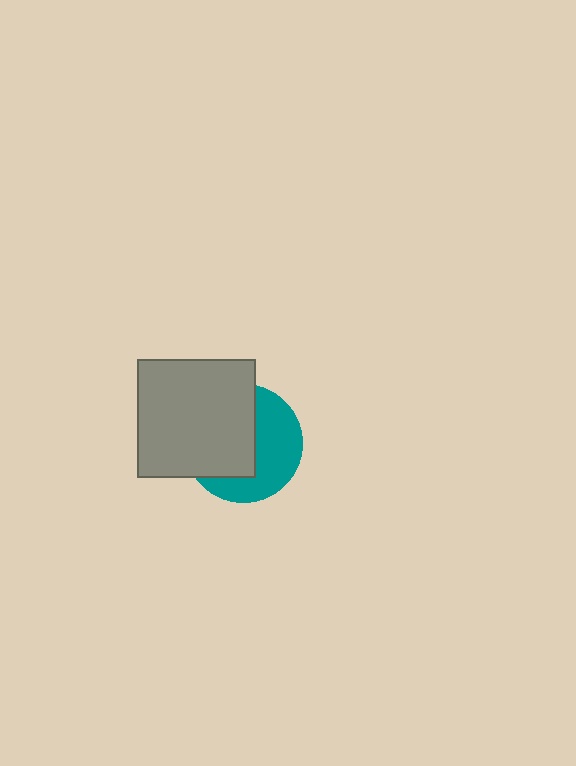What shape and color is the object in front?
The object in front is a gray square.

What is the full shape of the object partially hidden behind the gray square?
The partially hidden object is a teal circle.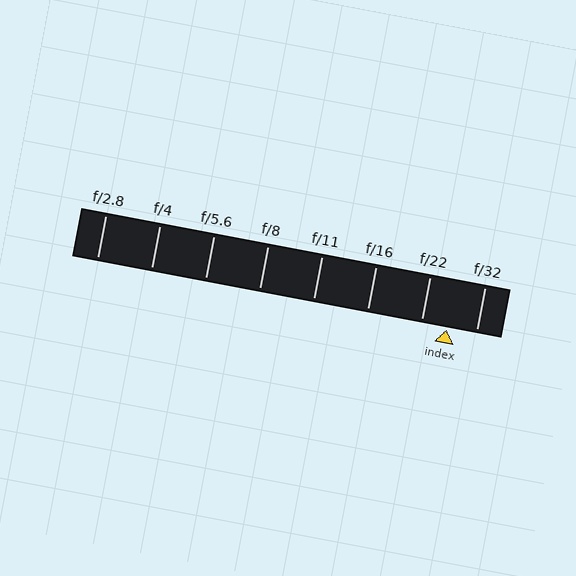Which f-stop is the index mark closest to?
The index mark is closest to f/22.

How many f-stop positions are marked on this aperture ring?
There are 8 f-stop positions marked.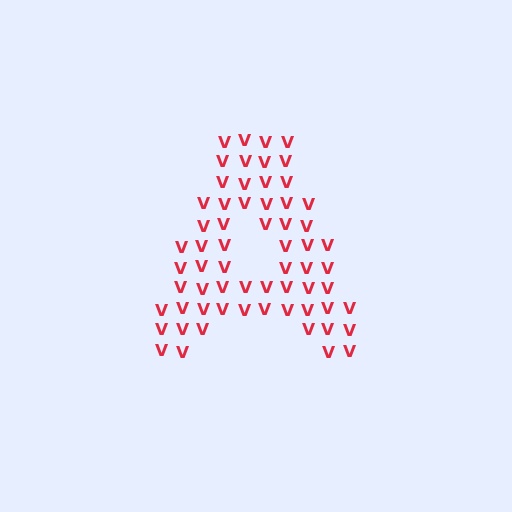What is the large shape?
The large shape is the letter A.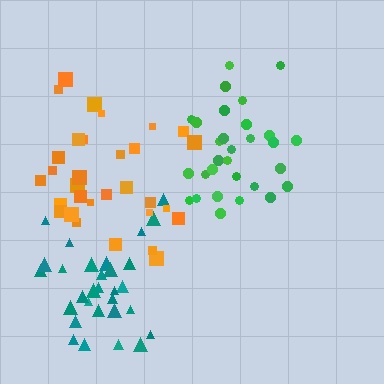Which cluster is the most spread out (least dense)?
Orange.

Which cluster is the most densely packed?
Green.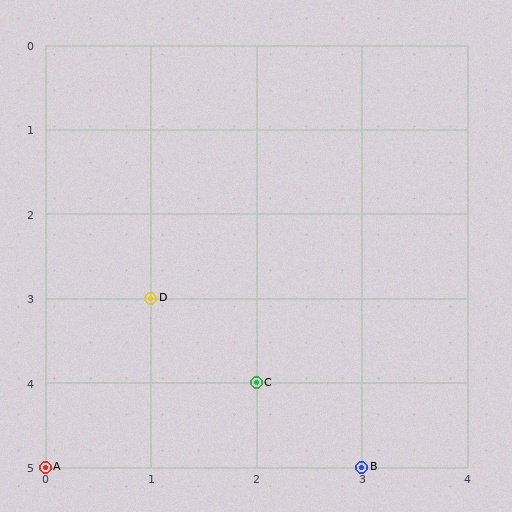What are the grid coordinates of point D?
Point D is at grid coordinates (1, 3).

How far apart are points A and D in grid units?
Points A and D are 1 column and 2 rows apart (about 2.2 grid units diagonally).